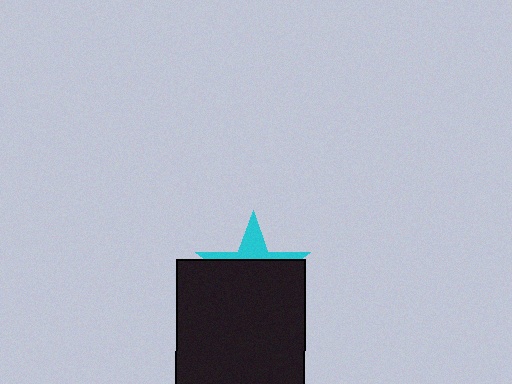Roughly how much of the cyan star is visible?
A small part of it is visible (roughly 33%).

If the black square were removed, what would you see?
You would see the complete cyan star.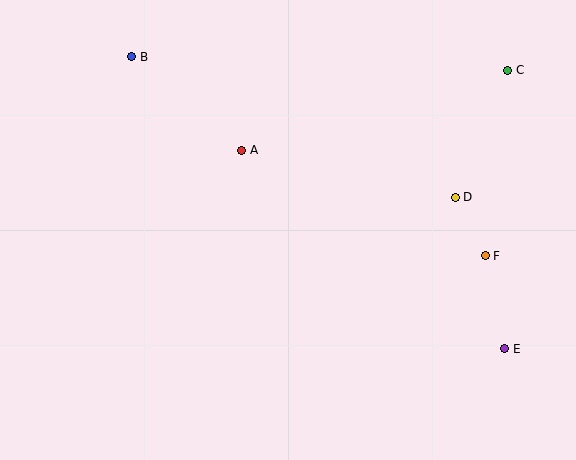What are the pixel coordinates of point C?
Point C is at (508, 70).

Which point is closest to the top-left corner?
Point B is closest to the top-left corner.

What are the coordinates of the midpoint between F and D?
The midpoint between F and D is at (470, 227).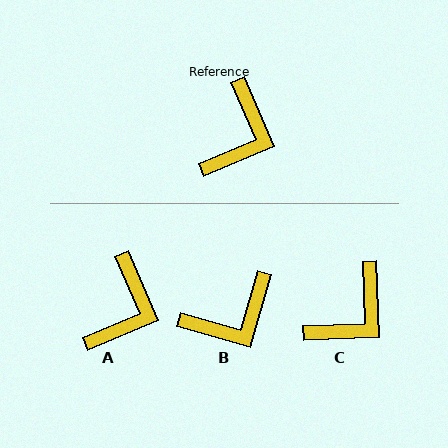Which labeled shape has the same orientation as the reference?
A.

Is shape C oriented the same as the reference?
No, it is off by about 21 degrees.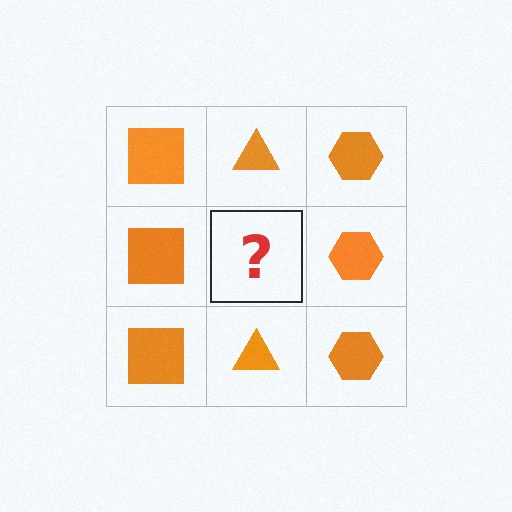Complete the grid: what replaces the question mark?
The question mark should be replaced with an orange triangle.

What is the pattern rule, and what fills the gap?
The rule is that each column has a consistent shape. The gap should be filled with an orange triangle.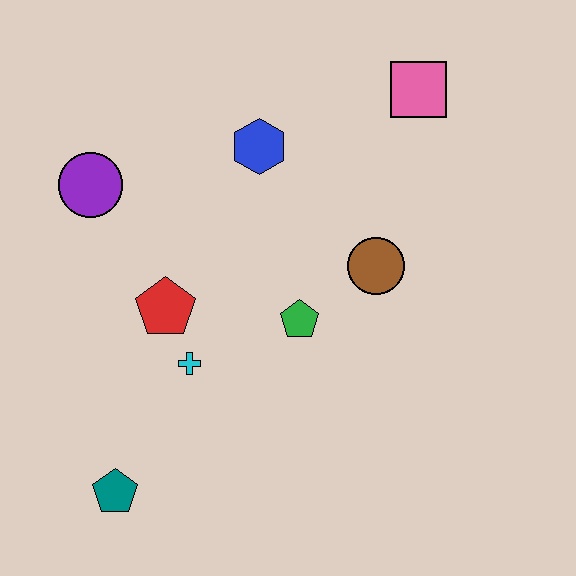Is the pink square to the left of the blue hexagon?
No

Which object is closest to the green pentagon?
The brown circle is closest to the green pentagon.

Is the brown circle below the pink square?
Yes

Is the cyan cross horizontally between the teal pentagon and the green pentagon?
Yes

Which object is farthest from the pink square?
The teal pentagon is farthest from the pink square.